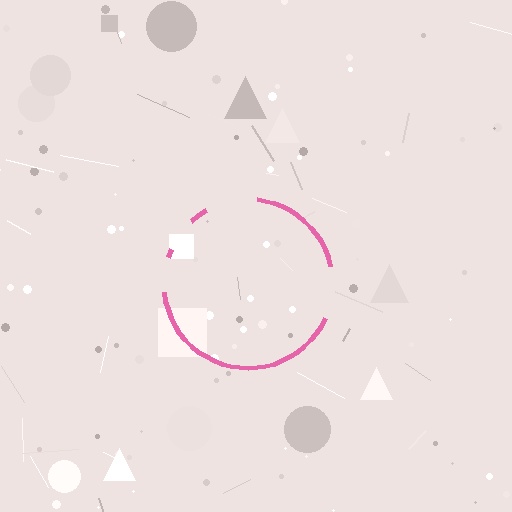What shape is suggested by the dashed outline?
The dashed outline suggests a circle.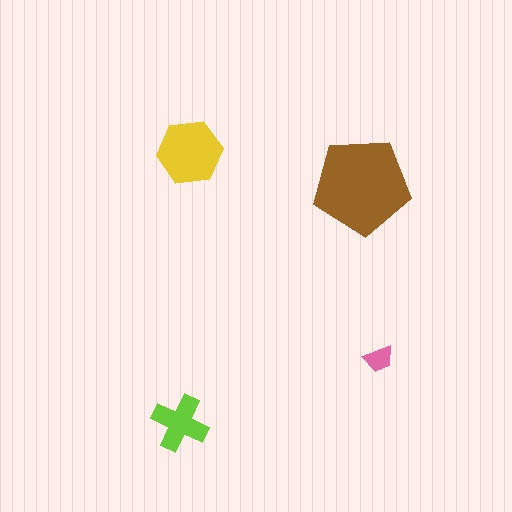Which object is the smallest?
The pink trapezoid.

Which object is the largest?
The brown pentagon.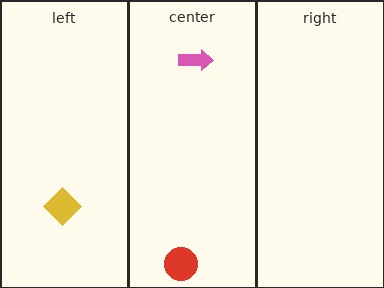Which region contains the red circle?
The center region.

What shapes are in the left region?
The yellow diamond.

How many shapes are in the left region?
1.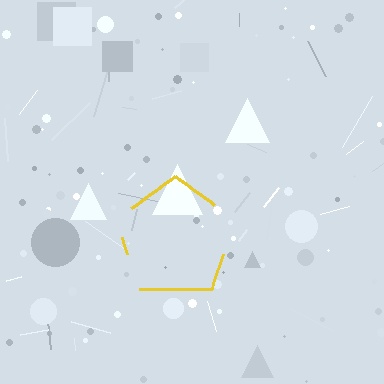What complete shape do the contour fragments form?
The contour fragments form a pentagon.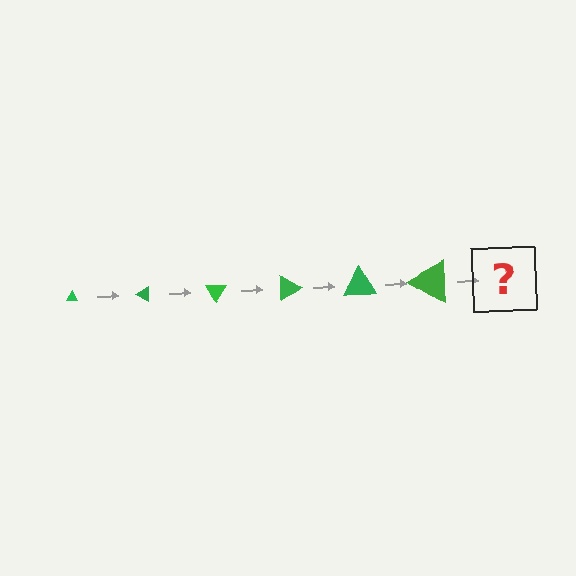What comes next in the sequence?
The next element should be a triangle, larger than the previous one and rotated 180 degrees from the start.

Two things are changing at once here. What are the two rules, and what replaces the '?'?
The two rules are that the triangle grows larger each step and it rotates 30 degrees each step. The '?' should be a triangle, larger than the previous one and rotated 180 degrees from the start.